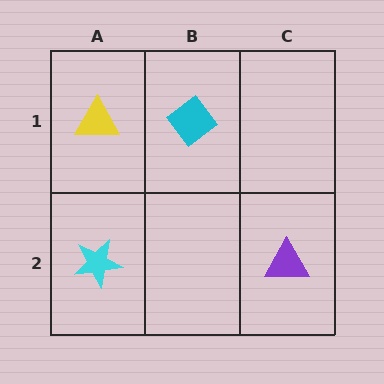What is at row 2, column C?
A purple triangle.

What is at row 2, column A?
A cyan star.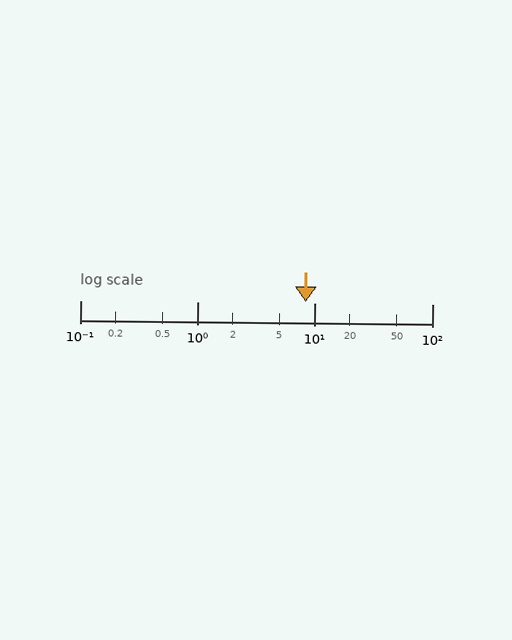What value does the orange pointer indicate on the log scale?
The pointer indicates approximately 8.3.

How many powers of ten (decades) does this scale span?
The scale spans 3 decades, from 0.1 to 100.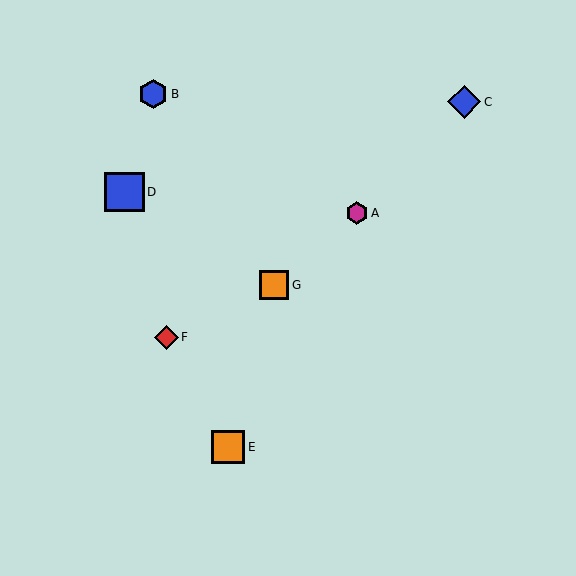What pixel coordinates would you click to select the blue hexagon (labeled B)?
Click at (153, 94) to select the blue hexagon B.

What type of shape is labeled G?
Shape G is an orange square.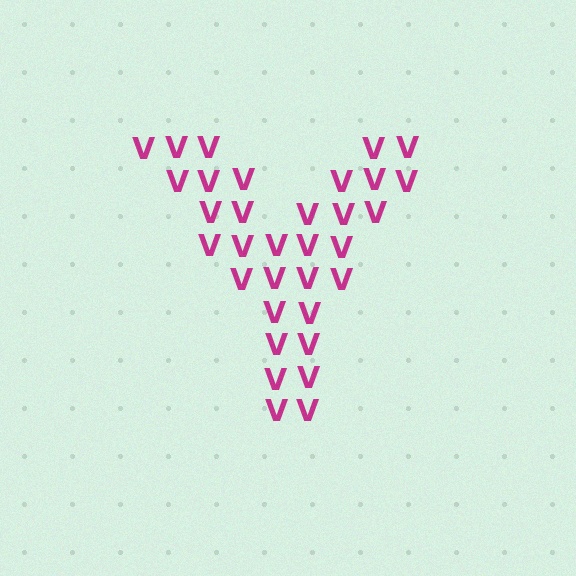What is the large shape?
The large shape is the letter Y.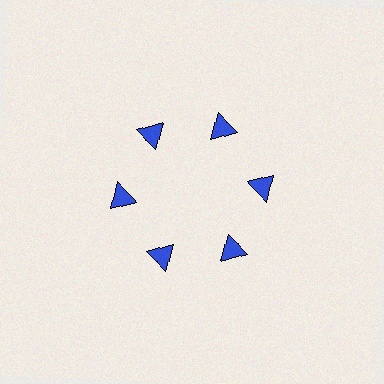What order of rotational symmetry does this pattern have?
This pattern has 6-fold rotational symmetry.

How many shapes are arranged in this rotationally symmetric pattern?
There are 6 shapes, arranged in 6 groups of 1.